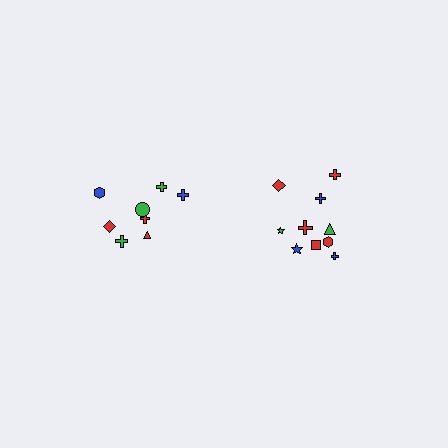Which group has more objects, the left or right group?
The right group.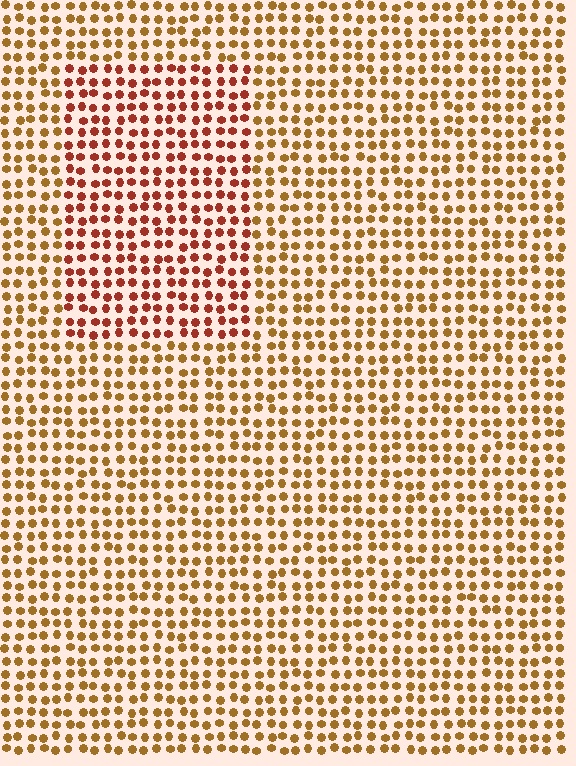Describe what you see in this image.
The image is filled with small brown elements in a uniform arrangement. A rectangle-shaped region is visible where the elements are tinted to a slightly different hue, forming a subtle color boundary.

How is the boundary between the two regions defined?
The boundary is defined purely by a slight shift in hue (about 32 degrees). Spacing, size, and orientation are identical on both sides.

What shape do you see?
I see a rectangle.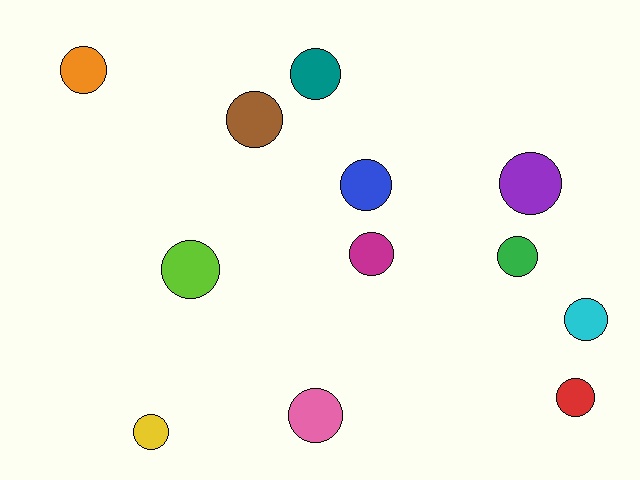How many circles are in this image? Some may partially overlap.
There are 12 circles.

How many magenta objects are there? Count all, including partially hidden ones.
There is 1 magenta object.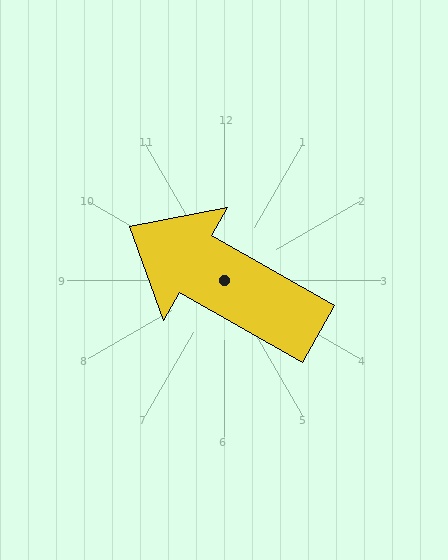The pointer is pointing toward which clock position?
Roughly 10 o'clock.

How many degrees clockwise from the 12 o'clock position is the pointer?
Approximately 300 degrees.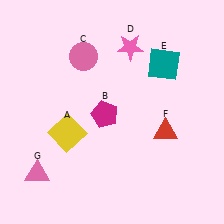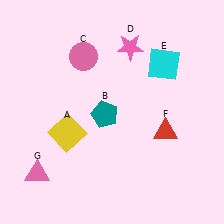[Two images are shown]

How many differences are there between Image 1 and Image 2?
There are 2 differences between the two images.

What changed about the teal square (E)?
In Image 1, E is teal. In Image 2, it changed to cyan.